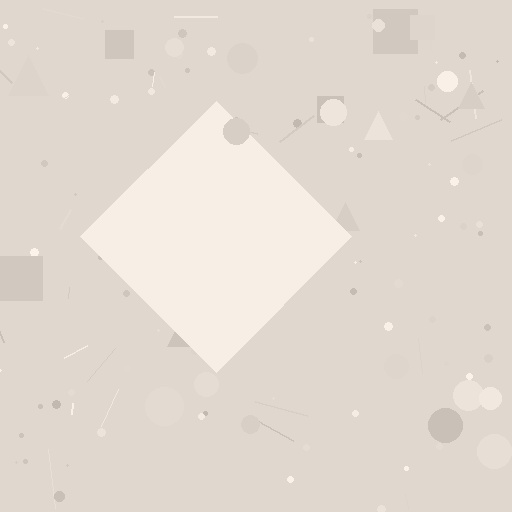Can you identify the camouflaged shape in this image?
The camouflaged shape is a diamond.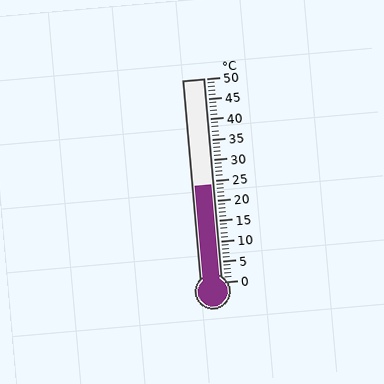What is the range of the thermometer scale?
The thermometer scale ranges from 0°C to 50°C.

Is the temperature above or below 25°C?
The temperature is below 25°C.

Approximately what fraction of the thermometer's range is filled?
The thermometer is filled to approximately 50% of its range.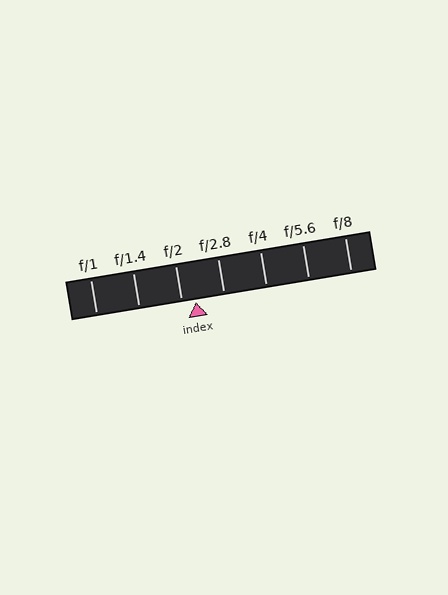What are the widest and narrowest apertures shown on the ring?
The widest aperture shown is f/1 and the narrowest is f/8.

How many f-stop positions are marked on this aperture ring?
There are 7 f-stop positions marked.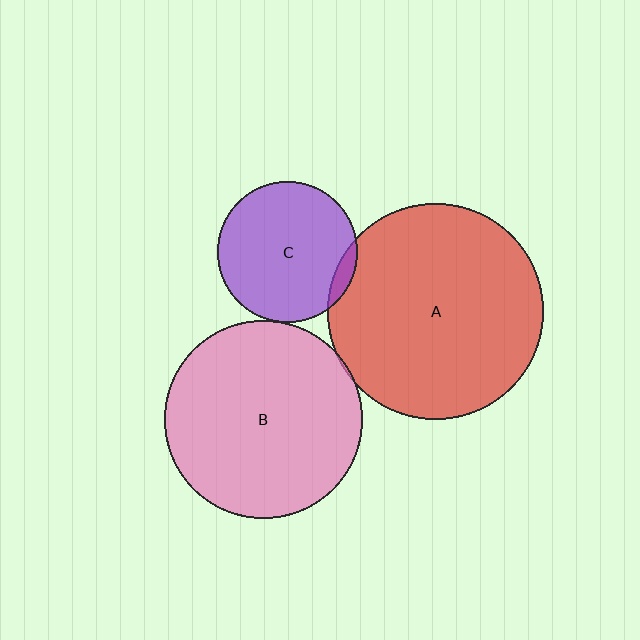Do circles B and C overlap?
Yes.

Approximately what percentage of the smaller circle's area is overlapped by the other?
Approximately 5%.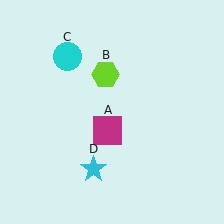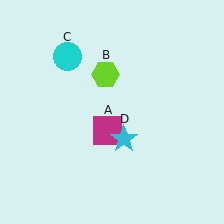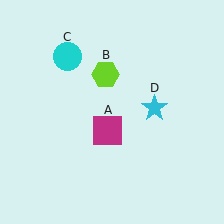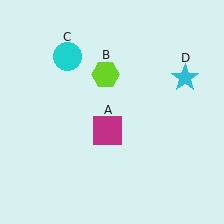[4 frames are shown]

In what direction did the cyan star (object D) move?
The cyan star (object D) moved up and to the right.